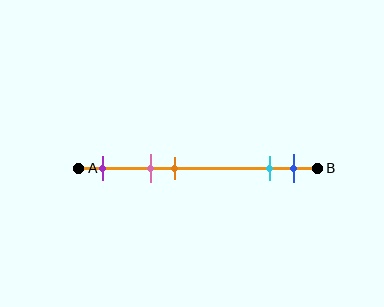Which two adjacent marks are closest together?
The cyan and blue marks are the closest adjacent pair.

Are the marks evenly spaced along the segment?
No, the marks are not evenly spaced.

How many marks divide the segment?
There are 5 marks dividing the segment.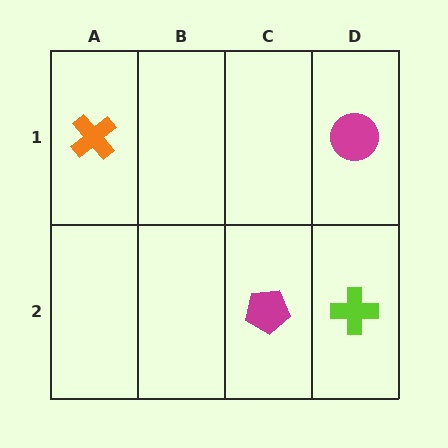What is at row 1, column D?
A magenta circle.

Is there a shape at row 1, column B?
No, that cell is empty.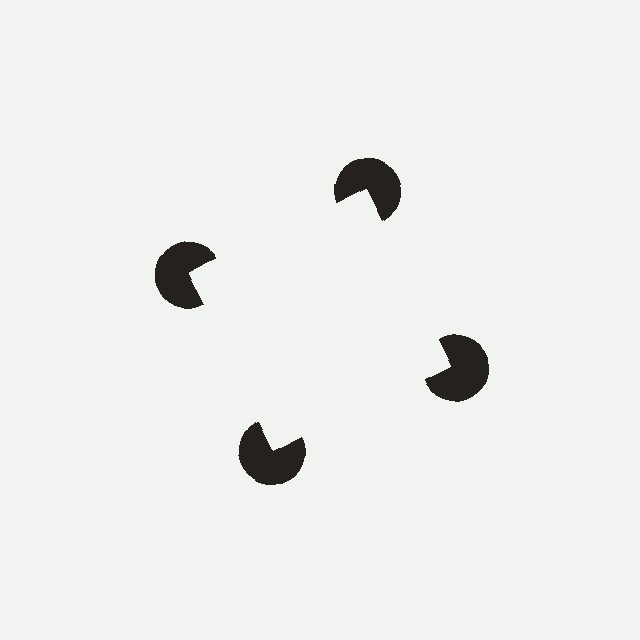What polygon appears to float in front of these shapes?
An illusory square — its edges are inferred from the aligned wedge cuts in the pac-man discs, not physically drawn.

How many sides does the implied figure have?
4 sides.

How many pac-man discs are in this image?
There are 4 — one at each vertex of the illusory square.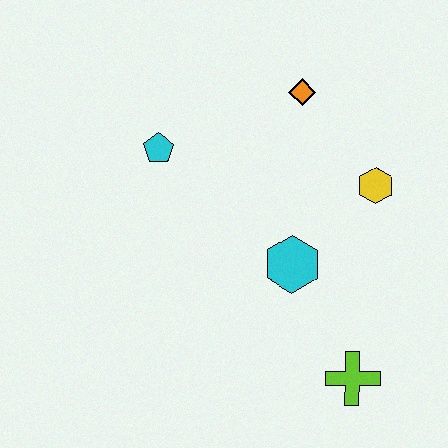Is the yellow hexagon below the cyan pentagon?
Yes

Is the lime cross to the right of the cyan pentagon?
Yes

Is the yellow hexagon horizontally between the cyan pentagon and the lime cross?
No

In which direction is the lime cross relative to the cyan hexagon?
The lime cross is below the cyan hexagon.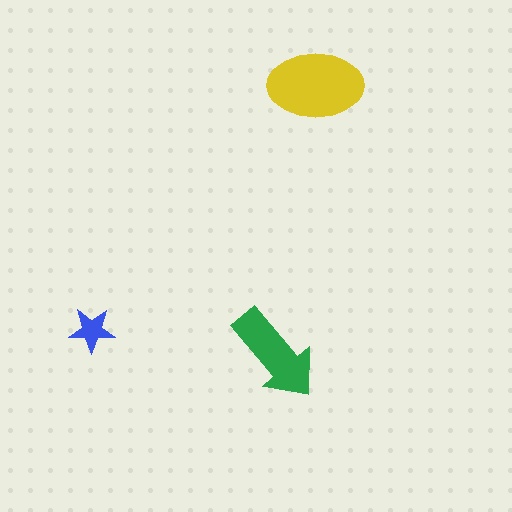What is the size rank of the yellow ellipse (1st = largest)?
1st.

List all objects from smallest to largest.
The blue star, the green arrow, the yellow ellipse.